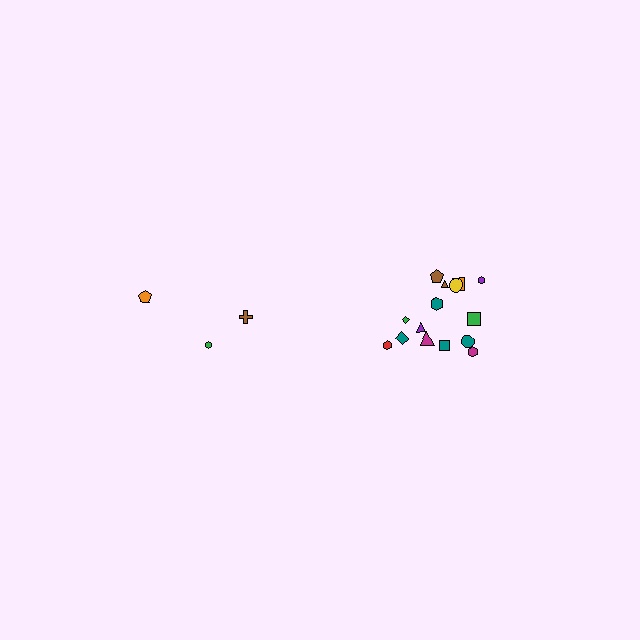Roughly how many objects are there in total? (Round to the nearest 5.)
Roughly 20 objects in total.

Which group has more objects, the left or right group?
The right group.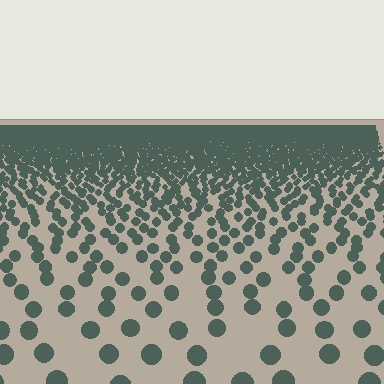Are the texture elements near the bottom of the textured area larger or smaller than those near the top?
Larger. Near the bottom, elements are closer to the viewer and appear at a bigger on-screen size.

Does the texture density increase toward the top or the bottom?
Density increases toward the top.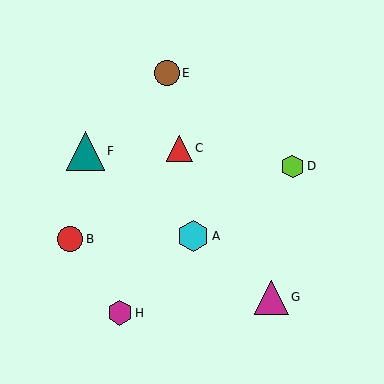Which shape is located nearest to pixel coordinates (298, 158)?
The lime hexagon (labeled D) at (293, 166) is nearest to that location.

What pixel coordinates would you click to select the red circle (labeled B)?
Click at (70, 239) to select the red circle B.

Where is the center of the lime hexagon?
The center of the lime hexagon is at (293, 166).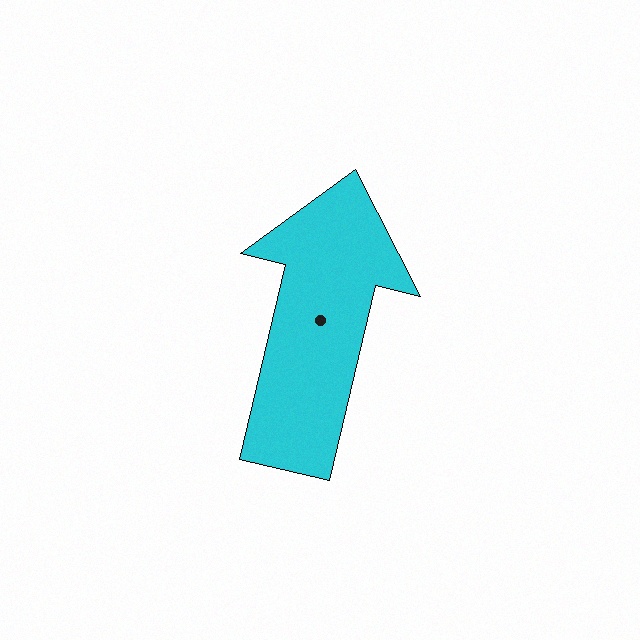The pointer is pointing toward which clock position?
Roughly 12 o'clock.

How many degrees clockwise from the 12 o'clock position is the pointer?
Approximately 13 degrees.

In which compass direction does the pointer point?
North.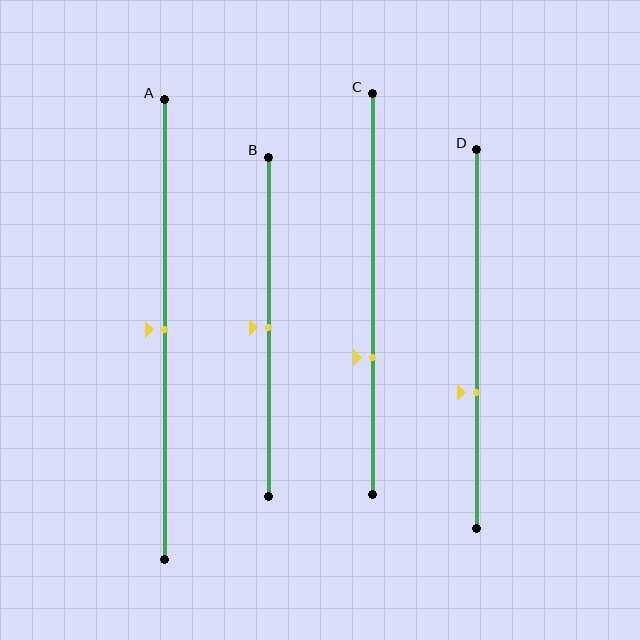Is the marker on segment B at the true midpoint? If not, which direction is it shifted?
Yes, the marker on segment B is at the true midpoint.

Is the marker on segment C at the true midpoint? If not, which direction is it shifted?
No, the marker on segment C is shifted downward by about 16% of the segment length.